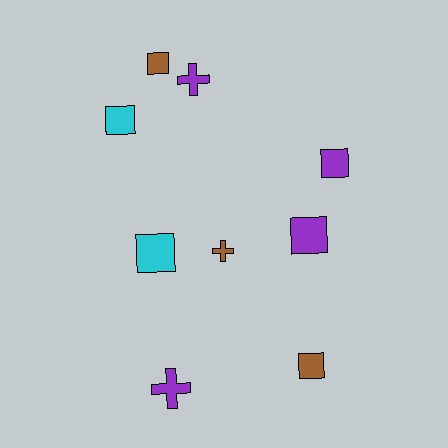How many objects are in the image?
There are 9 objects.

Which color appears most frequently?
Purple, with 4 objects.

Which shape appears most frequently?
Square, with 6 objects.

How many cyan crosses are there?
There are no cyan crosses.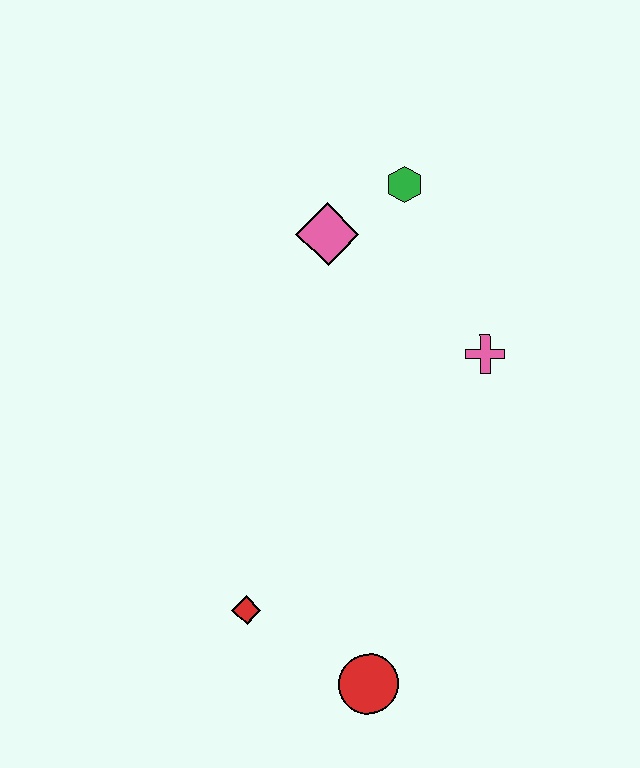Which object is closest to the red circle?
The red diamond is closest to the red circle.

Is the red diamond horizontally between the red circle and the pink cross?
No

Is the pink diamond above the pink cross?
Yes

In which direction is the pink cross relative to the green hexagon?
The pink cross is below the green hexagon.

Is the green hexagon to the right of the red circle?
Yes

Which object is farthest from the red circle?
The green hexagon is farthest from the red circle.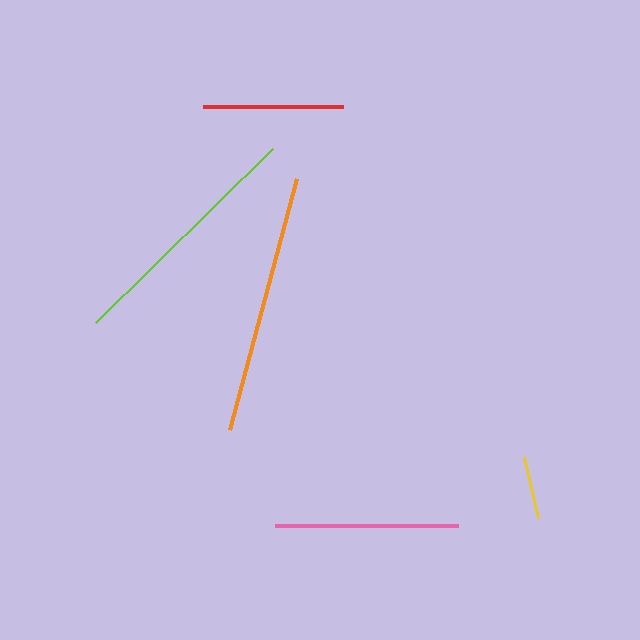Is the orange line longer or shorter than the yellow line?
The orange line is longer than the yellow line.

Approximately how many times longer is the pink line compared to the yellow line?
The pink line is approximately 2.9 times the length of the yellow line.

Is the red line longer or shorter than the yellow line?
The red line is longer than the yellow line.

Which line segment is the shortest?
The yellow line is the shortest at approximately 62 pixels.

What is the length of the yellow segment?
The yellow segment is approximately 62 pixels long.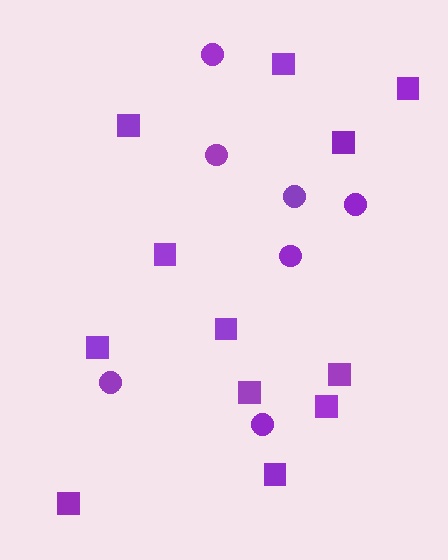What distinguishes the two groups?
There are 2 groups: one group of squares (12) and one group of circles (7).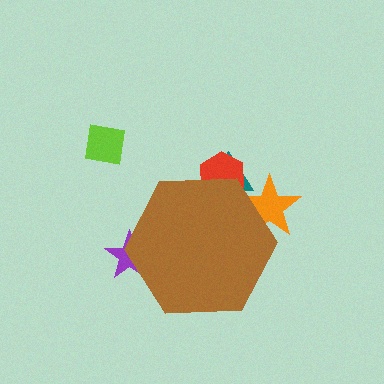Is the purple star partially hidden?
Yes, the purple star is partially hidden behind the brown hexagon.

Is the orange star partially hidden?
Yes, the orange star is partially hidden behind the brown hexagon.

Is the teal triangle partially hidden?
Yes, the teal triangle is partially hidden behind the brown hexagon.